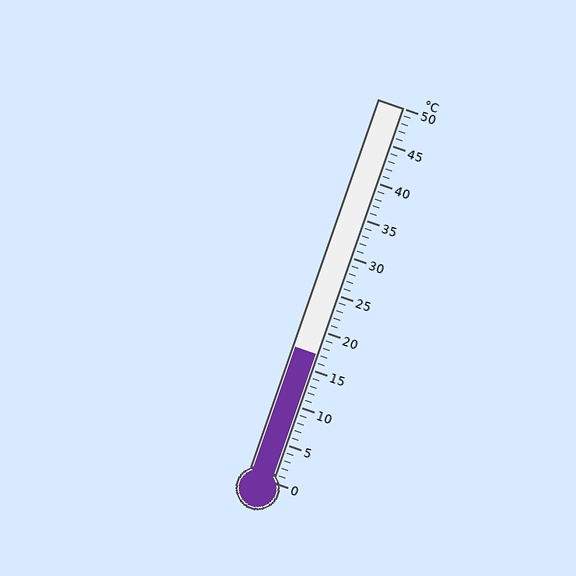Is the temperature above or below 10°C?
The temperature is above 10°C.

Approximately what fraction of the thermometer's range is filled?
The thermometer is filled to approximately 35% of its range.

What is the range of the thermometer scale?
The thermometer scale ranges from 0°C to 50°C.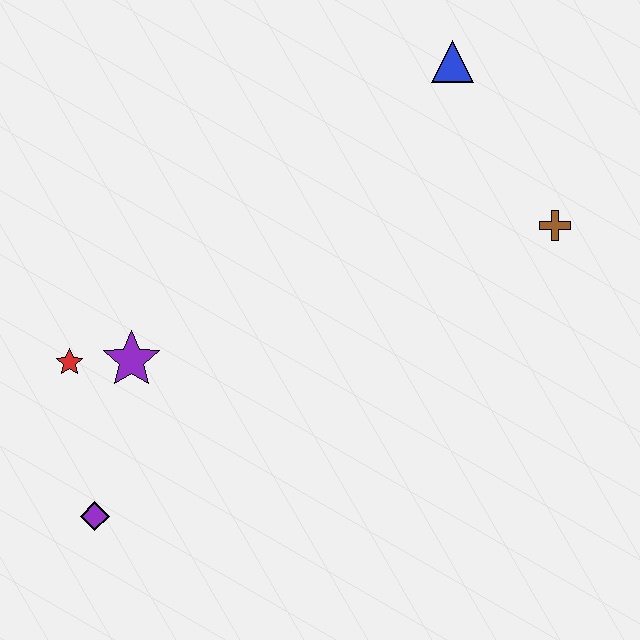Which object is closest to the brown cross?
The blue triangle is closest to the brown cross.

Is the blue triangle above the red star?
Yes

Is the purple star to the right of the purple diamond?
Yes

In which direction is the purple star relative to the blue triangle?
The purple star is to the left of the blue triangle.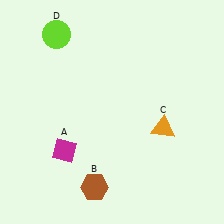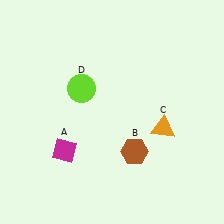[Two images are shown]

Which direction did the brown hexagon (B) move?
The brown hexagon (B) moved right.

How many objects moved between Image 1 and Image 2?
2 objects moved between the two images.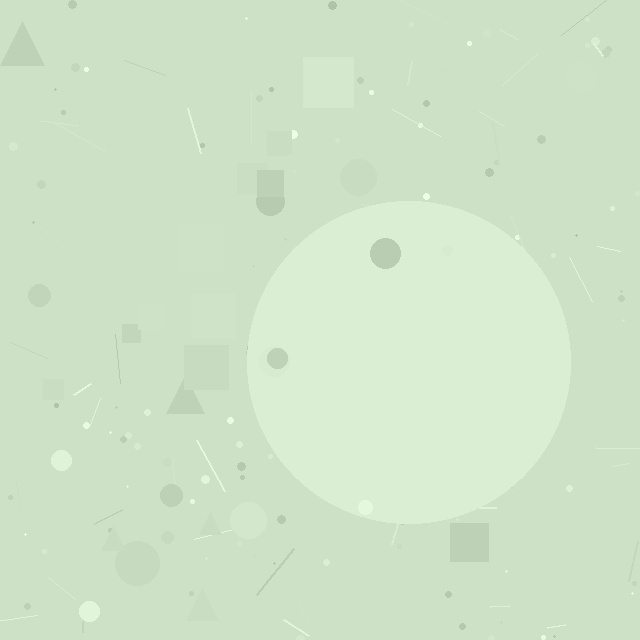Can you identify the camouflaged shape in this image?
The camouflaged shape is a circle.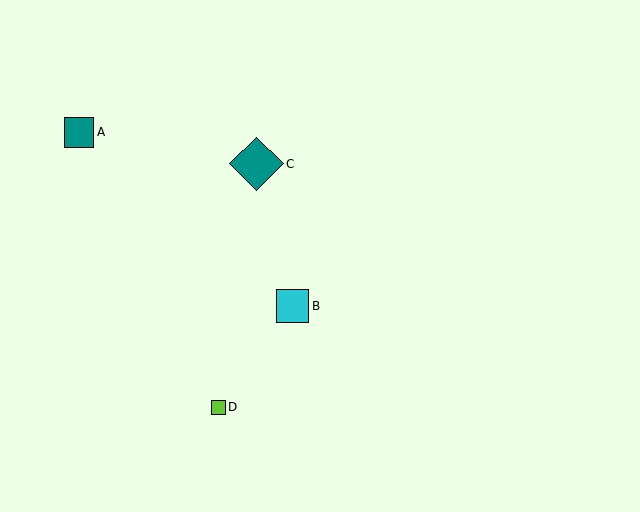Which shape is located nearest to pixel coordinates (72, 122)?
The teal square (labeled A) at (79, 132) is nearest to that location.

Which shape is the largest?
The teal diamond (labeled C) is the largest.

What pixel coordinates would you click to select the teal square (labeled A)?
Click at (79, 132) to select the teal square A.